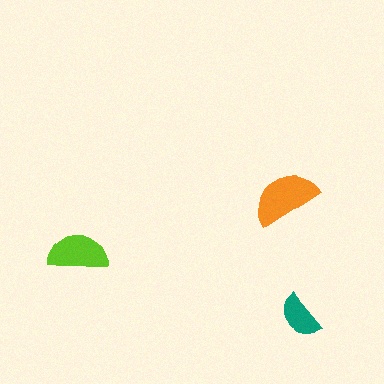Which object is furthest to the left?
The lime semicircle is leftmost.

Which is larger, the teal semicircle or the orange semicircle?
The orange one.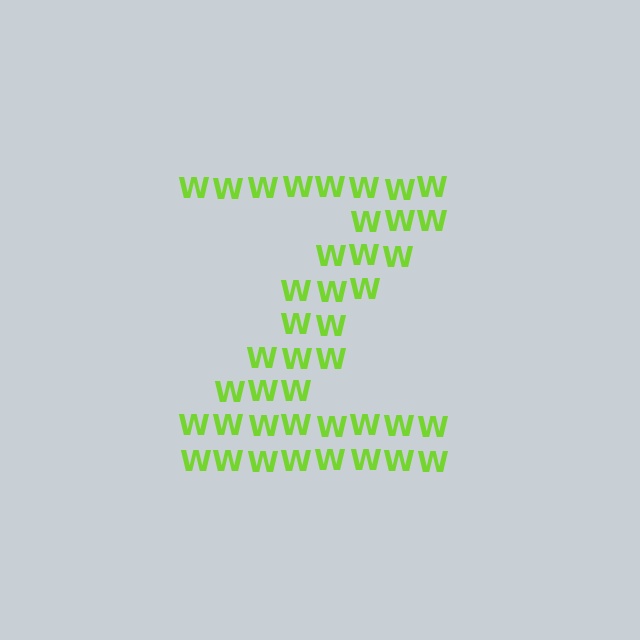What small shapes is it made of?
It is made of small letter W's.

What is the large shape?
The large shape is the letter Z.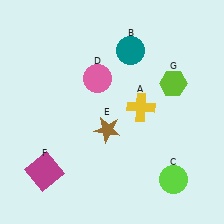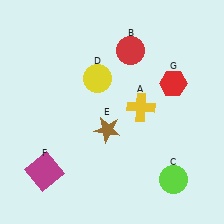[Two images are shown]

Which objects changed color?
B changed from teal to red. D changed from pink to yellow. G changed from lime to red.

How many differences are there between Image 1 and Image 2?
There are 3 differences between the two images.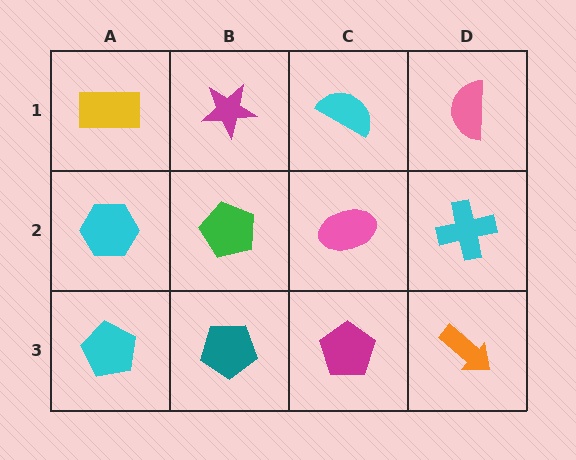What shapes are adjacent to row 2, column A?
A yellow rectangle (row 1, column A), a cyan pentagon (row 3, column A), a green pentagon (row 2, column B).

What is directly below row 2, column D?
An orange arrow.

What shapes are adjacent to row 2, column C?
A cyan semicircle (row 1, column C), a magenta pentagon (row 3, column C), a green pentagon (row 2, column B), a cyan cross (row 2, column D).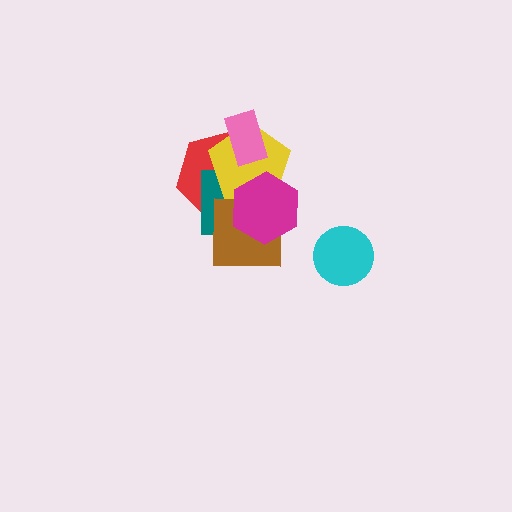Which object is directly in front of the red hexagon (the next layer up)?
The teal square is directly in front of the red hexagon.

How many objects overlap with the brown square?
4 objects overlap with the brown square.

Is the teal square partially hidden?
Yes, it is partially covered by another shape.